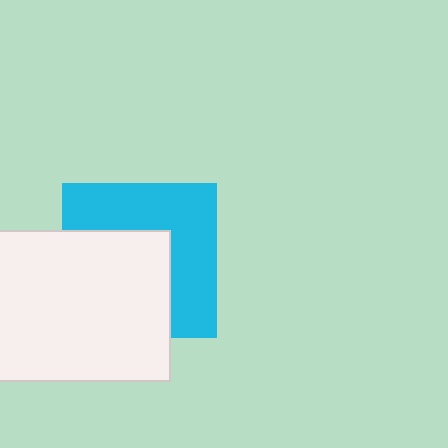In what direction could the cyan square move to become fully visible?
The cyan square could move toward the upper-right. That would shift it out from behind the white rectangle entirely.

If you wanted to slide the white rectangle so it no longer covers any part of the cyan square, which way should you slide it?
Slide it toward the lower-left — that is the most direct way to separate the two shapes.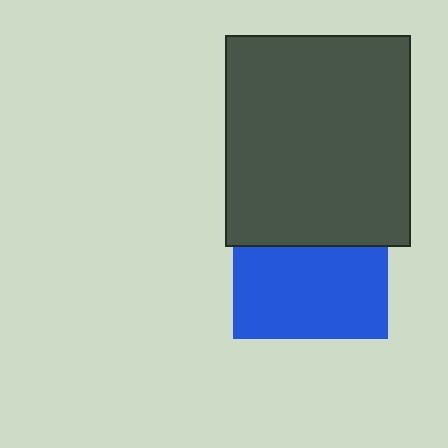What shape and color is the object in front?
The object in front is a dark gray rectangle.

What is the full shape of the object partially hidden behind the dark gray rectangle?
The partially hidden object is a blue square.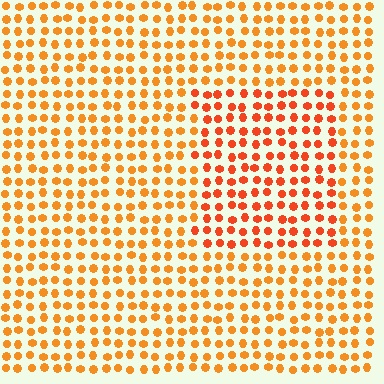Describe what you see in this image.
The image is filled with small orange elements in a uniform arrangement. A rectangle-shaped region is visible where the elements are tinted to a slightly different hue, forming a subtle color boundary.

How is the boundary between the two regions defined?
The boundary is defined purely by a slight shift in hue (about 21 degrees). Spacing, size, and orientation are identical on both sides.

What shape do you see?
I see a rectangle.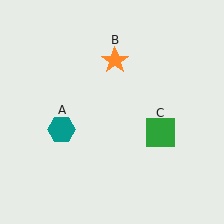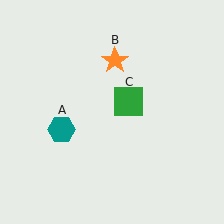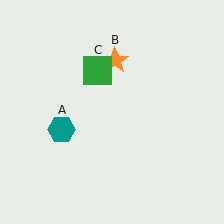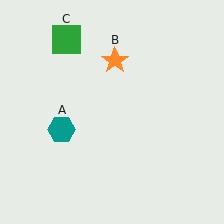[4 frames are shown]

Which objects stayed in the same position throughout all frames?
Teal hexagon (object A) and orange star (object B) remained stationary.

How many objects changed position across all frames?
1 object changed position: green square (object C).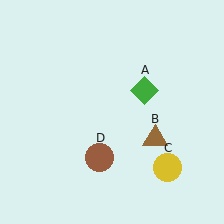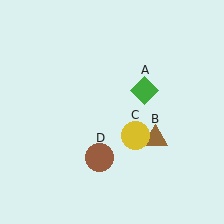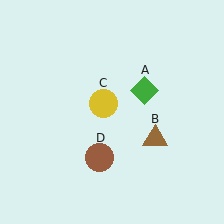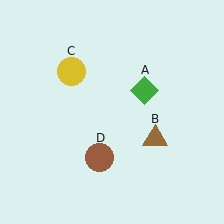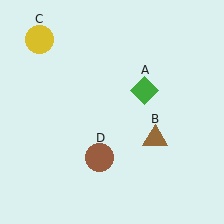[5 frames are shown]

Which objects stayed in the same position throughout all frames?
Green diamond (object A) and brown triangle (object B) and brown circle (object D) remained stationary.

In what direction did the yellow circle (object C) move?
The yellow circle (object C) moved up and to the left.